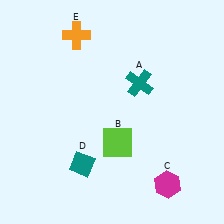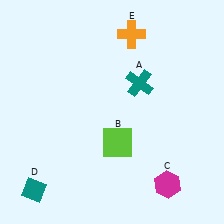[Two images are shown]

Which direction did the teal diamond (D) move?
The teal diamond (D) moved left.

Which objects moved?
The objects that moved are: the teal diamond (D), the orange cross (E).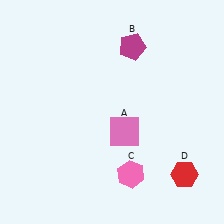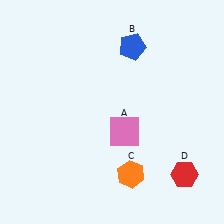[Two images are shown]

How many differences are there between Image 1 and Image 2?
There are 2 differences between the two images.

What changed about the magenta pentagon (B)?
In Image 1, B is magenta. In Image 2, it changed to blue.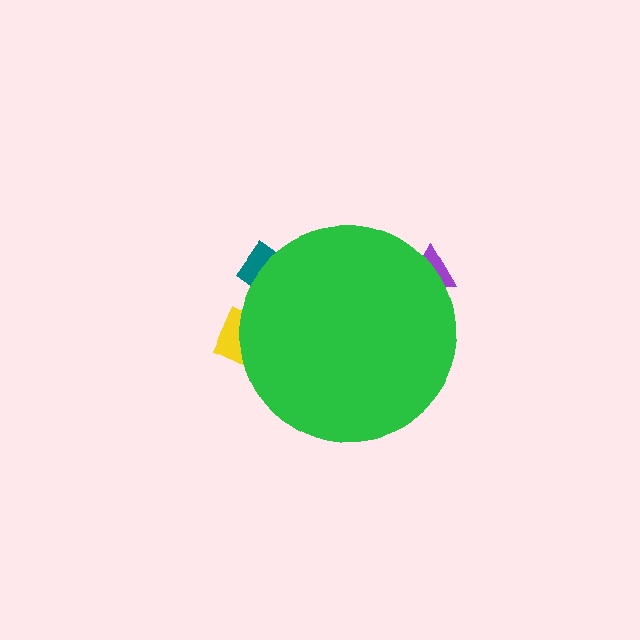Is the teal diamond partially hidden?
Yes, the teal diamond is partially hidden behind the green circle.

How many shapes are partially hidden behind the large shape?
3 shapes are partially hidden.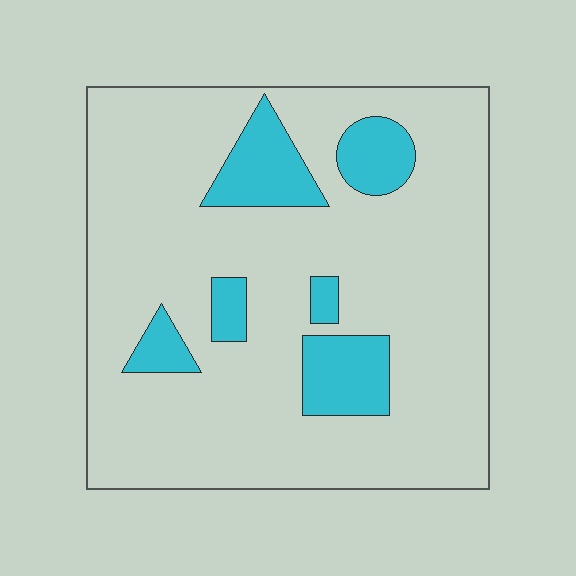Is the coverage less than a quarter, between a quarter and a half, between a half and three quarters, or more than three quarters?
Less than a quarter.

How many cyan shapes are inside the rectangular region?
6.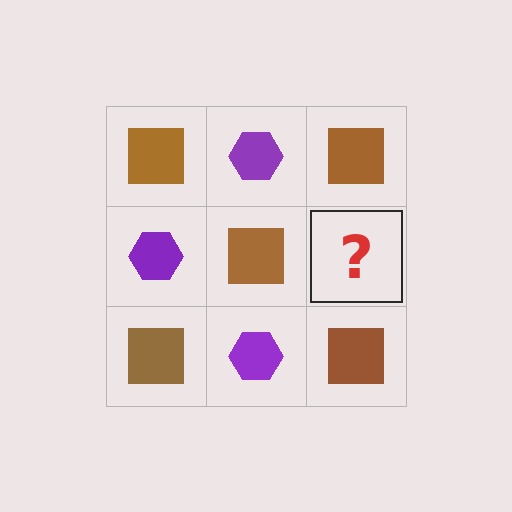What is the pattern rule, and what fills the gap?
The rule is that it alternates brown square and purple hexagon in a checkerboard pattern. The gap should be filled with a purple hexagon.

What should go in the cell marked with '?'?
The missing cell should contain a purple hexagon.